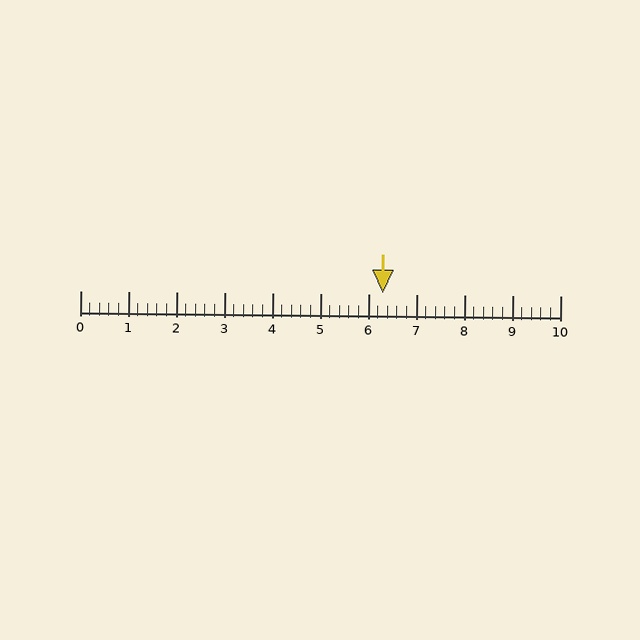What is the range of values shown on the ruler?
The ruler shows values from 0 to 10.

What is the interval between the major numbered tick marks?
The major tick marks are spaced 1 units apart.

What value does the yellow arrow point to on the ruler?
The yellow arrow points to approximately 6.3.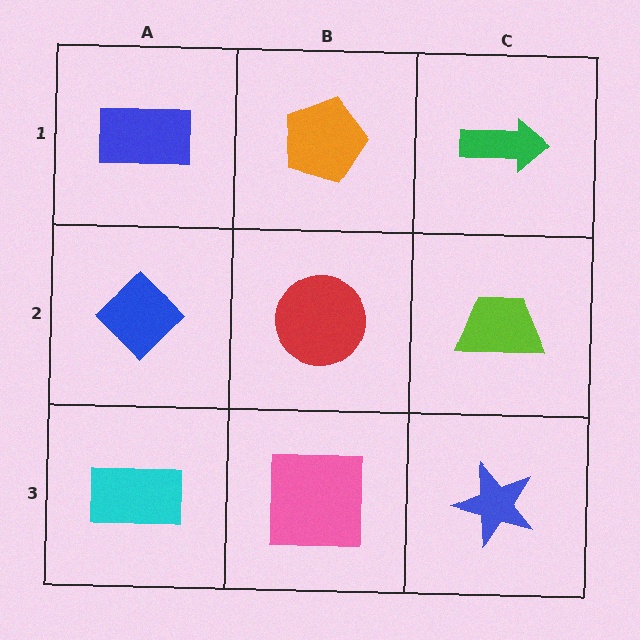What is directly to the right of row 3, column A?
A pink square.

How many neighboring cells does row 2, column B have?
4.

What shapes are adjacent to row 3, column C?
A lime trapezoid (row 2, column C), a pink square (row 3, column B).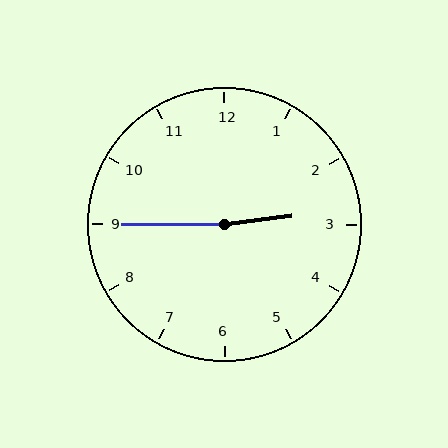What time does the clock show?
2:45.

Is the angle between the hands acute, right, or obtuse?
It is obtuse.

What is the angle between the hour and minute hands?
Approximately 172 degrees.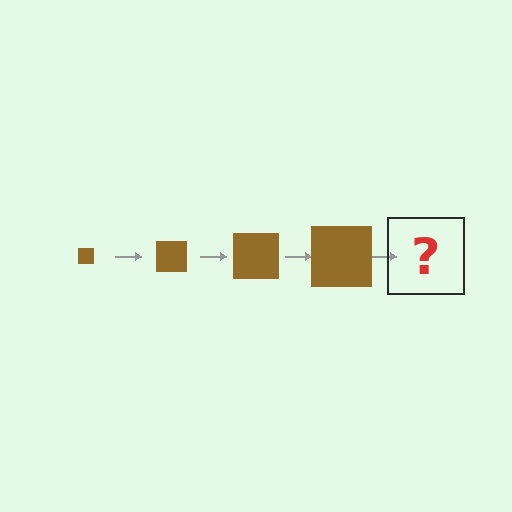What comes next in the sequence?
The next element should be a brown square, larger than the previous one.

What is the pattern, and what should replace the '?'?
The pattern is that the square gets progressively larger each step. The '?' should be a brown square, larger than the previous one.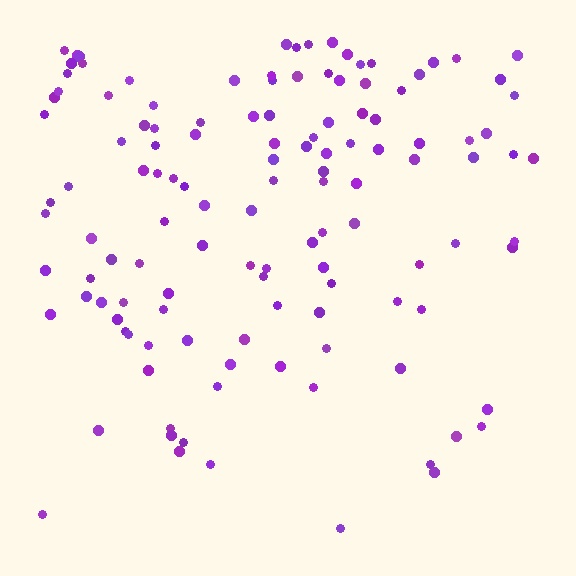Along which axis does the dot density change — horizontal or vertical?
Vertical.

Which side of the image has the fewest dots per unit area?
The bottom.